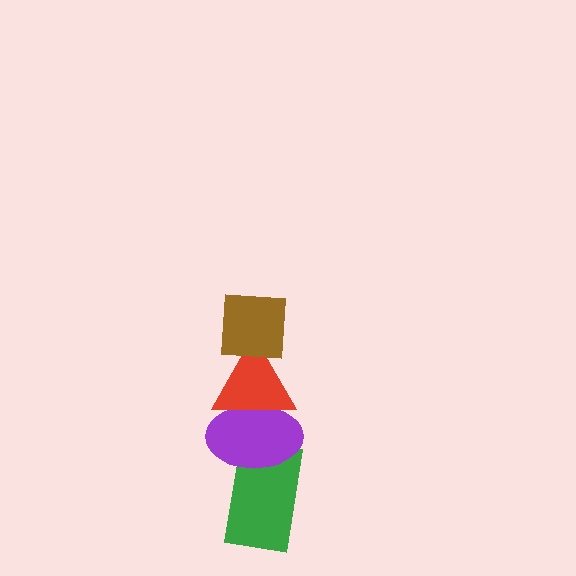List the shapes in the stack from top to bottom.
From top to bottom: the brown square, the red triangle, the purple ellipse, the green rectangle.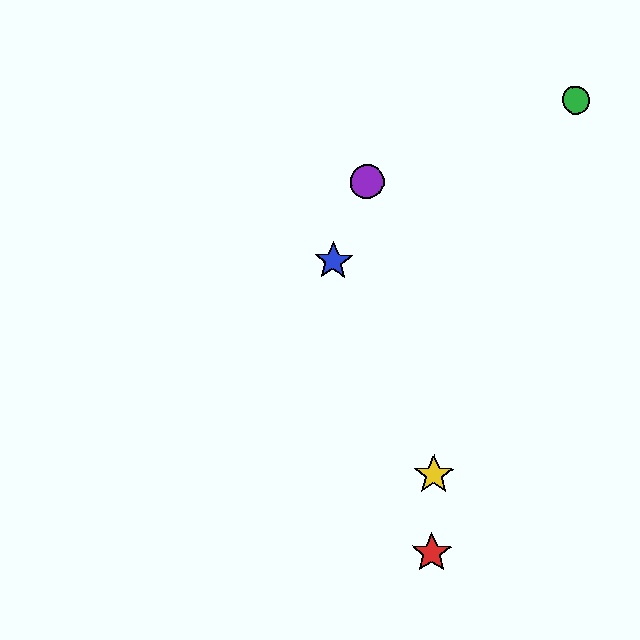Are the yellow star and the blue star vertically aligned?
No, the yellow star is at x≈434 and the blue star is at x≈333.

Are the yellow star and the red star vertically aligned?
Yes, both are at x≈434.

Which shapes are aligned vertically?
The red star, the yellow star are aligned vertically.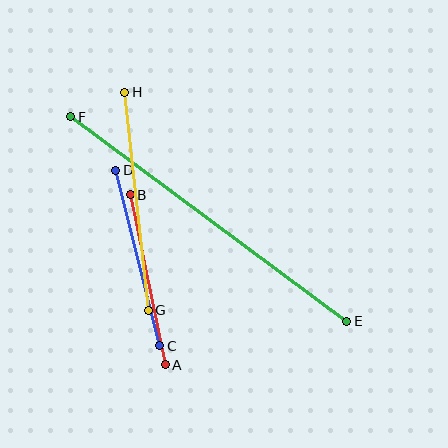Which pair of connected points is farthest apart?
Points E and F are farthest apart.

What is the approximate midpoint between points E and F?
The midpoint is at approximately (209, 219) pixels.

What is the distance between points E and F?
The distance is approximately 343 pixels.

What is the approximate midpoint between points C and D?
The midpoint is at approximately (138, 258) pixels.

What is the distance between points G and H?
The distance is approximately 220 pixels.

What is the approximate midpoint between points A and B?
The midpoint is at approximately (148, 280) pixels.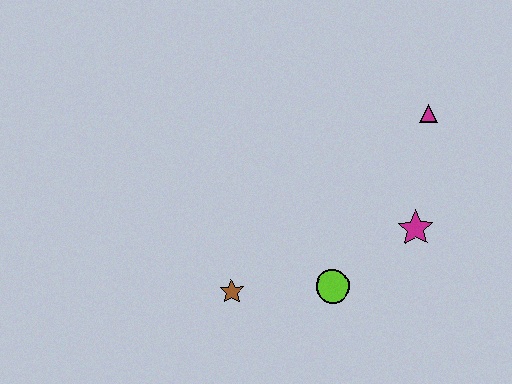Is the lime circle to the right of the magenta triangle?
No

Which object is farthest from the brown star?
The magenta triangle is farthest from the brown star.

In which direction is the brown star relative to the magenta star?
The brown star is to the left of the magenta star.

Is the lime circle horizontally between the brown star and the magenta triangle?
Yes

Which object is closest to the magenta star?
The lime circle is closest to the magenta star.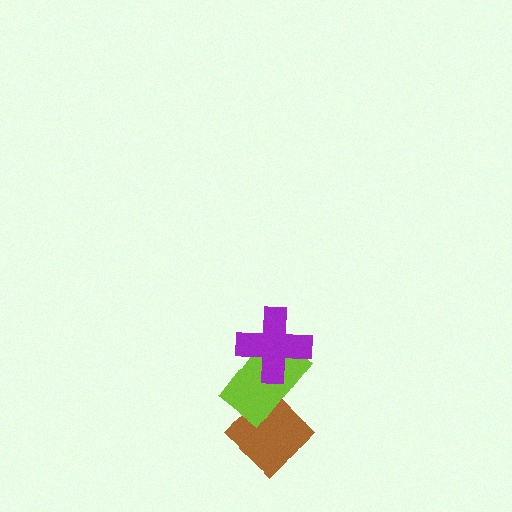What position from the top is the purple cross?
The purple cross is 1st from the top.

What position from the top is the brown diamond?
The brown diamond is 3rd from the top.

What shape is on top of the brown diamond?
The lime rectangle is on top of the brown diamond.